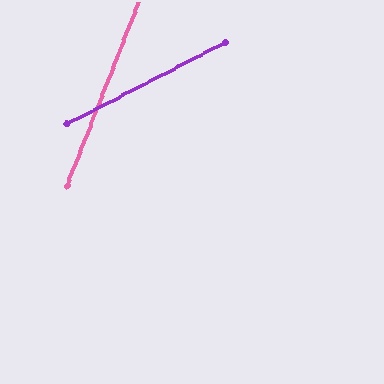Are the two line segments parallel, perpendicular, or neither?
Neither parallel nor perpendicular — they differ by about 41°.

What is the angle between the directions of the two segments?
Approximately 41 degrees.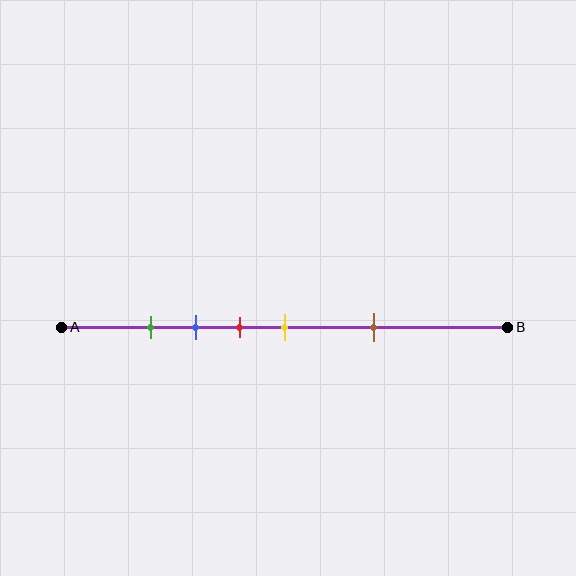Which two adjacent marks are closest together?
The green and blue marks are the closest adjacent pair.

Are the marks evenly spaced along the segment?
No, the marks are not evenly spaced.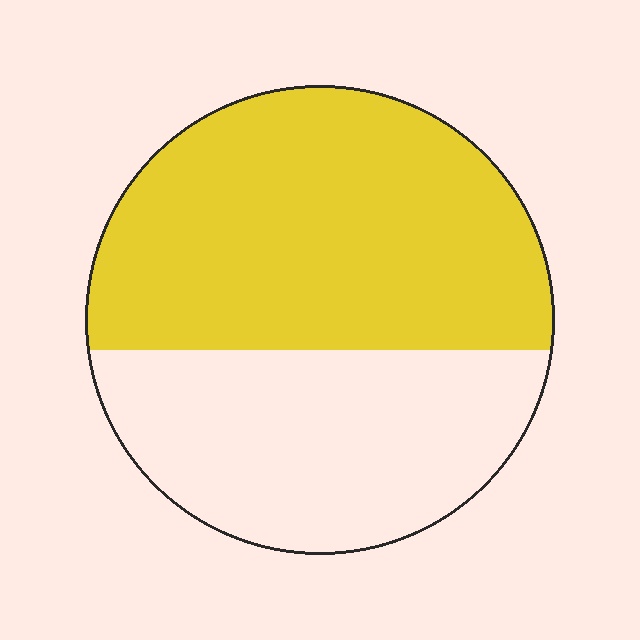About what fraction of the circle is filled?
About three fifths (3/5).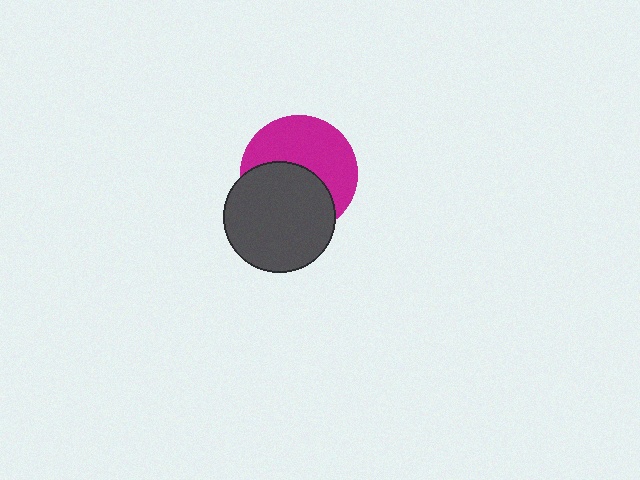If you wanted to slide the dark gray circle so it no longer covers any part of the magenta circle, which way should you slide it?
Slide it down — that is the most direct way to separate the two shapes.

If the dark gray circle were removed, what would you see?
You would see the complete magenta circle.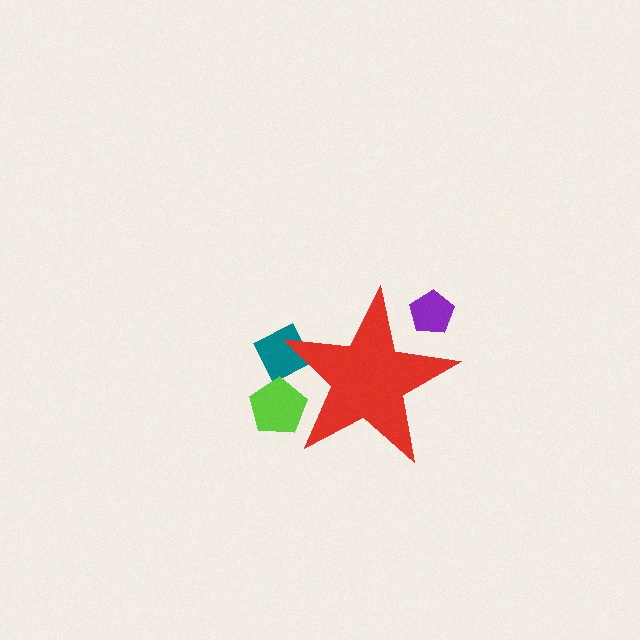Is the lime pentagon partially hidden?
Yes, the lime pentagon is partially hidden behind the red star.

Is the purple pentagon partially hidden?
Yes, the purple pentagon is partially hidden behind the red star.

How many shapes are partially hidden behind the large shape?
3 shapes are partially hidden.